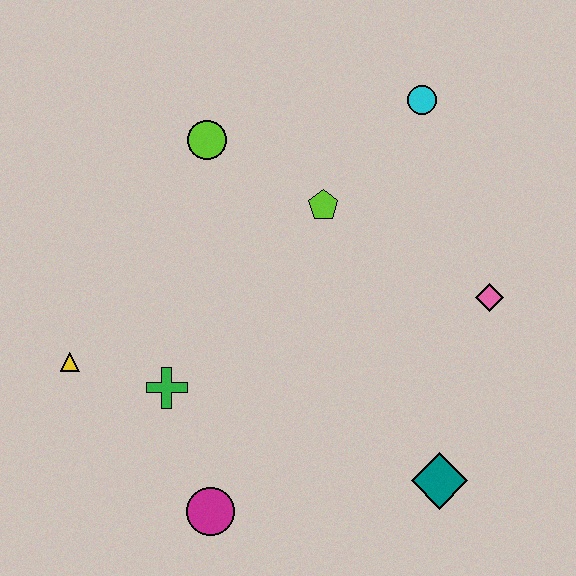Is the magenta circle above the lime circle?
No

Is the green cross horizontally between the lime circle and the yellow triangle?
Yes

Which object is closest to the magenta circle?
The green cross is closest to the magenta circle.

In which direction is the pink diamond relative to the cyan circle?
The pink diamond is below the cyan circle.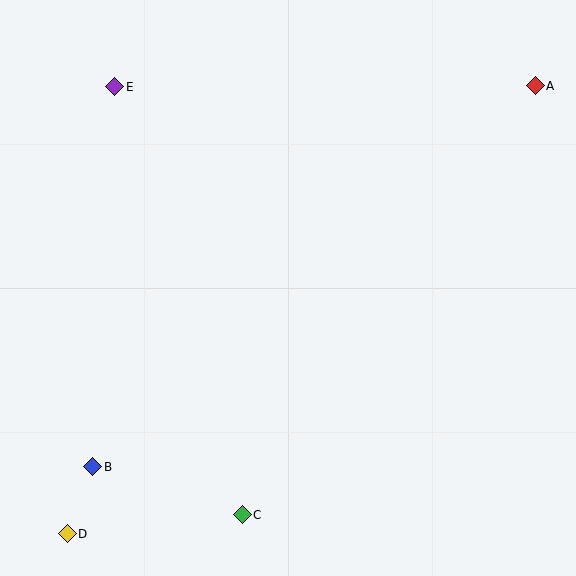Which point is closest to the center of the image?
Point C at (242, 515) is closest to the center.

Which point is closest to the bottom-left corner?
Point D is closest to the bottom-left corner.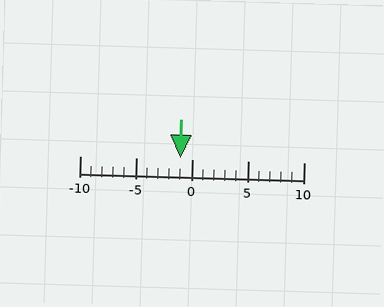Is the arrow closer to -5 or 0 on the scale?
The arrow is closer to 0.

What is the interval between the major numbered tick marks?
The major tick marks are spaced 5 units apart.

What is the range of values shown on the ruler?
The ruler shows values from -10 to 10.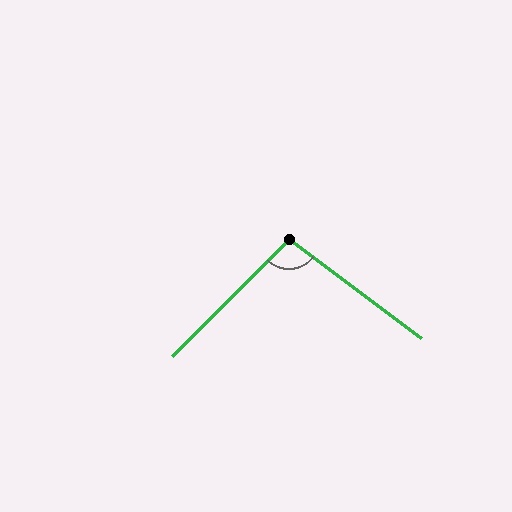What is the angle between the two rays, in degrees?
Approximately 98 degrees.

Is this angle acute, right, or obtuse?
It is obtuse.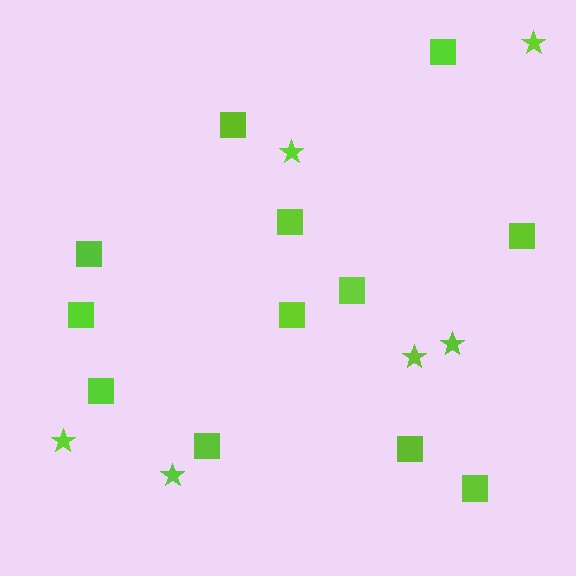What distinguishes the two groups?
There are 2 groups: one group of stars (6) and one group of squares (12).